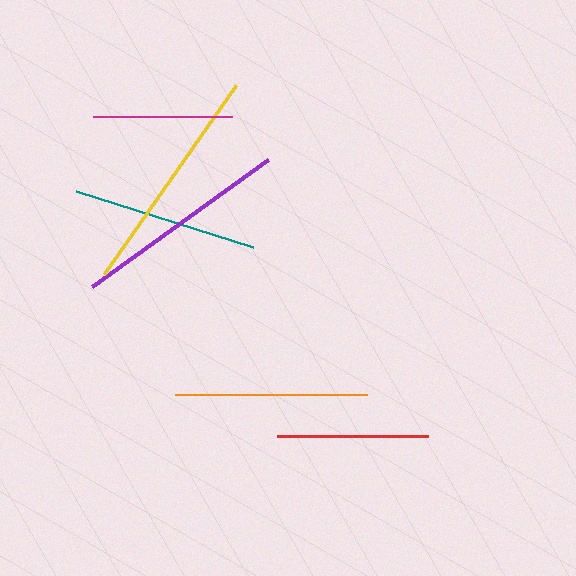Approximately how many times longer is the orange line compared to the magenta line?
The orange line is approximately 1.4 times the length of the magenta line.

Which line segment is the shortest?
The magenta line is the shortest at approximately 139 pixels.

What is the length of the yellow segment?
The yellow segment is approximately 231 pixels long.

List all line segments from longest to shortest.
From longest to shortest: yellow, purple, orange, teal, red, magenta.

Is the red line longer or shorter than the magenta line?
The red line is longer than the magenta line.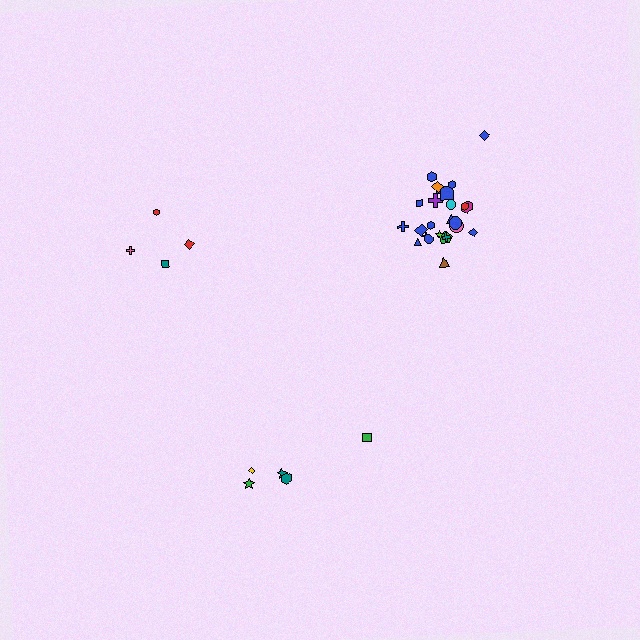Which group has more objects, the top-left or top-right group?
The top-right group.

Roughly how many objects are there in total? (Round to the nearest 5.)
Roughly 35 objects in total.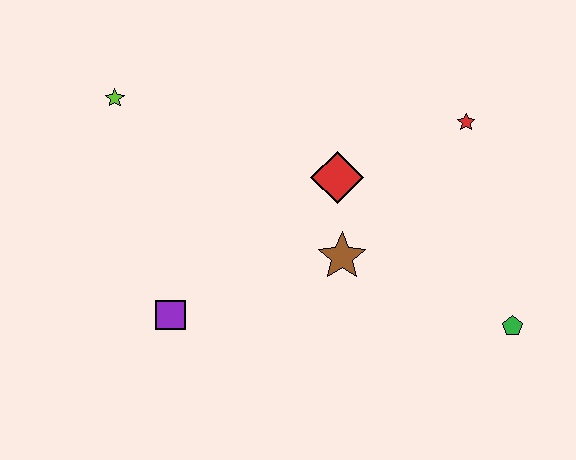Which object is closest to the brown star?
The red diamond is closest to the brown star.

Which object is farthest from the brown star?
The lime star is farthest from the brown star.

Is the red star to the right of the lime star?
Yes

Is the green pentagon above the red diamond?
No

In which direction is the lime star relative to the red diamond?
The lime star is to the left of the red diamond.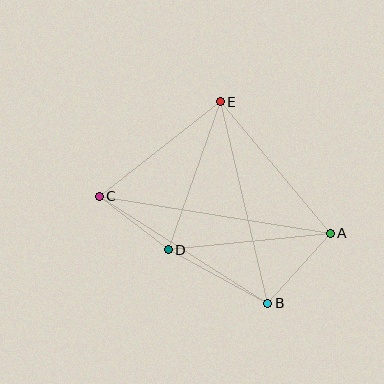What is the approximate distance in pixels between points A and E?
The distance between A and E is approximately 171 pixels.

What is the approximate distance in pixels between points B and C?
The distance between B and C is approximately 199 pixels.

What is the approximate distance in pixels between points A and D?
The distance between A and D is approximately 163 pixels.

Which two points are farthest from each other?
Points A and C are farthest from each other.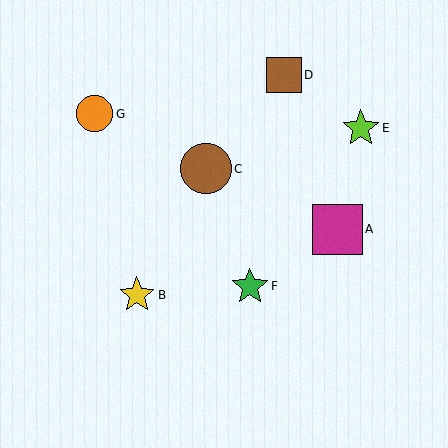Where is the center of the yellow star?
The center of the yellow star is at (137, 295).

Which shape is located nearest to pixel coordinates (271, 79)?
The brown square (labeled D) at (283, 75) is nearest to that location.